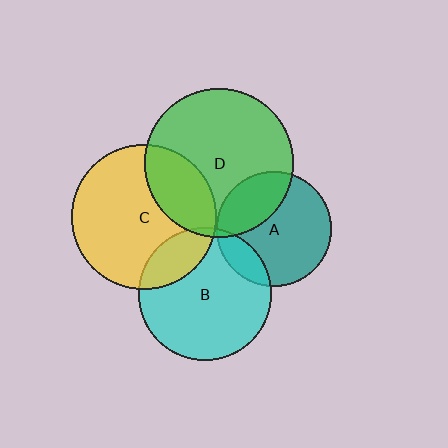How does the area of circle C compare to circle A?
Approximately 1.6 times.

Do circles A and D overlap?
Yes.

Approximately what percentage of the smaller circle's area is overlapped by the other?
Approximately 30%.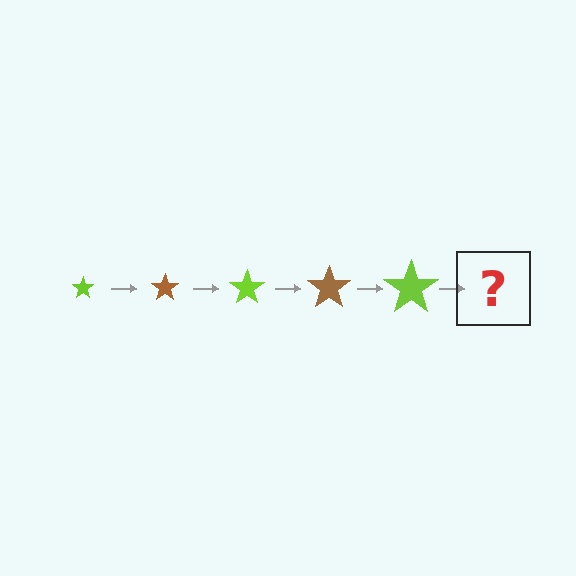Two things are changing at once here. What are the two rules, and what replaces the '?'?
The two rules are that the star grows larger each step and the color cycles through lime and brown. The '?' should be a brown star, larger than the previous one.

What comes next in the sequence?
The next element should be a brown star, larger than the previous one.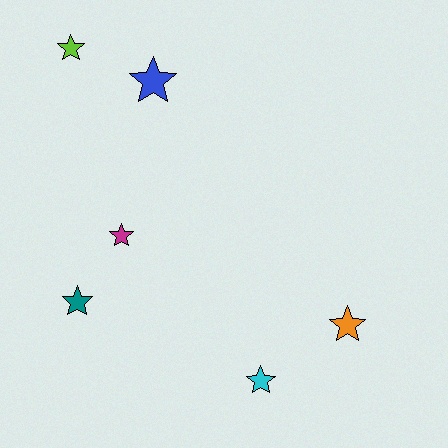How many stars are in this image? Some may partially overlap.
There are 6 stars.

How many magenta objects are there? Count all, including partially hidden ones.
There is 1 magenta object.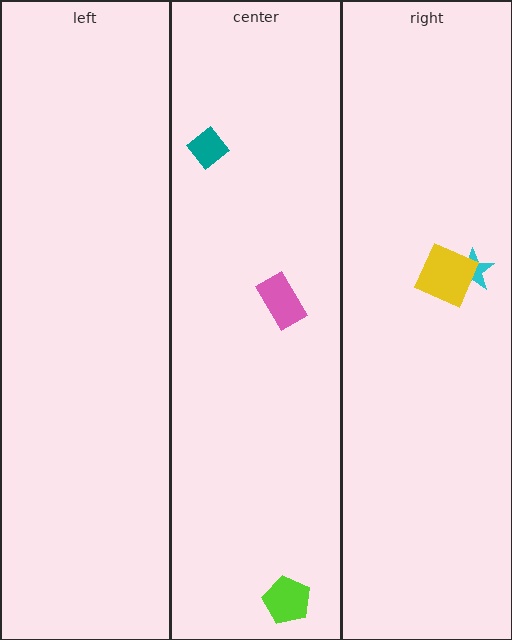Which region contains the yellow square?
The right region.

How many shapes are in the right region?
2.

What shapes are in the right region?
The cyan star, the yellow square.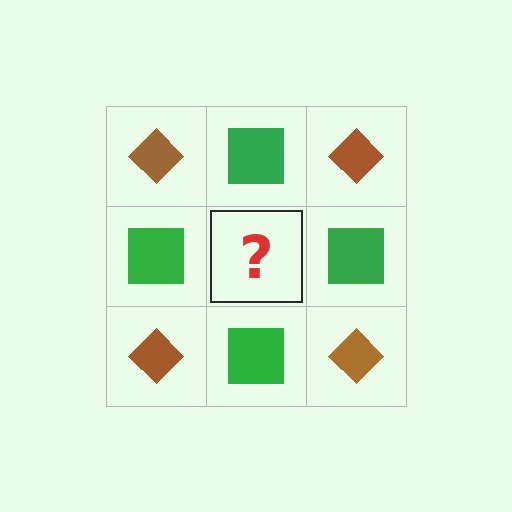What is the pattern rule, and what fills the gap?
The rule is that it alternates brown diamond and green square in a checkerboard pattern. The gap should be filled with a brown diamond.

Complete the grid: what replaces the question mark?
The question mark should be replaced with a brown diamond.